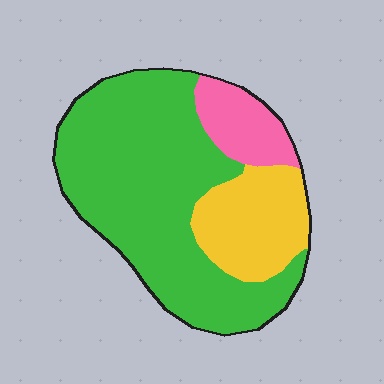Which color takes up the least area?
Pink, at roughly 10%.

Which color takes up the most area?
Green, at roughly 65%.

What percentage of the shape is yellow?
Yellow covers 21% of the shape.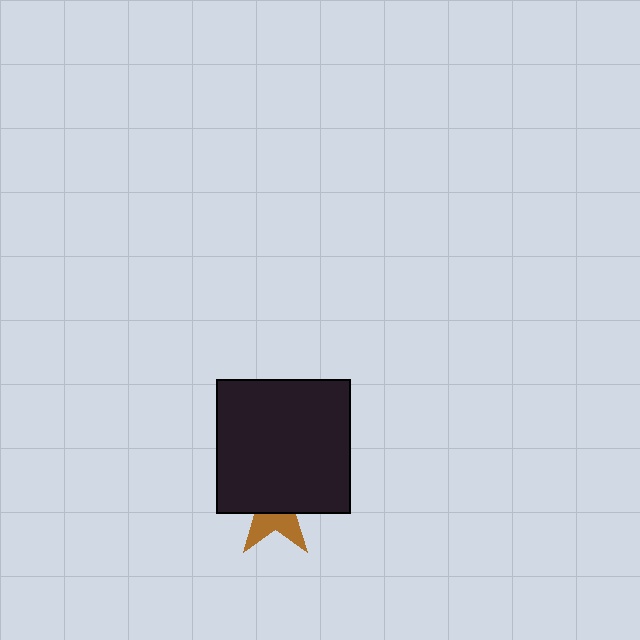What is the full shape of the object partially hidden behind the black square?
The partially hidden object is a brown star.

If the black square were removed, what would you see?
You would see the complete brown star.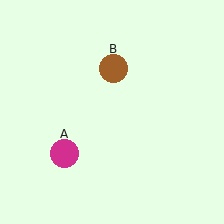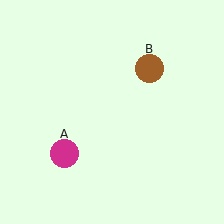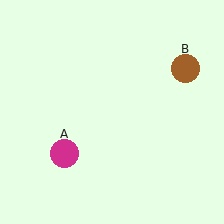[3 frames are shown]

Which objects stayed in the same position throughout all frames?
Magenta circle (object A) remained stationary.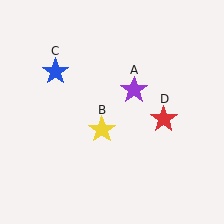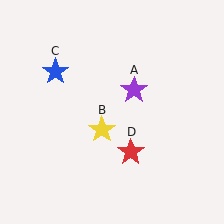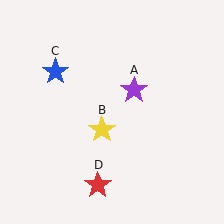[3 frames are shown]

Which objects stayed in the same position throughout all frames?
Purple star (object A) and yellow star (object B) and blue star (object C) remained stationary.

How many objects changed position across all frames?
1 object changed position: red star (object D).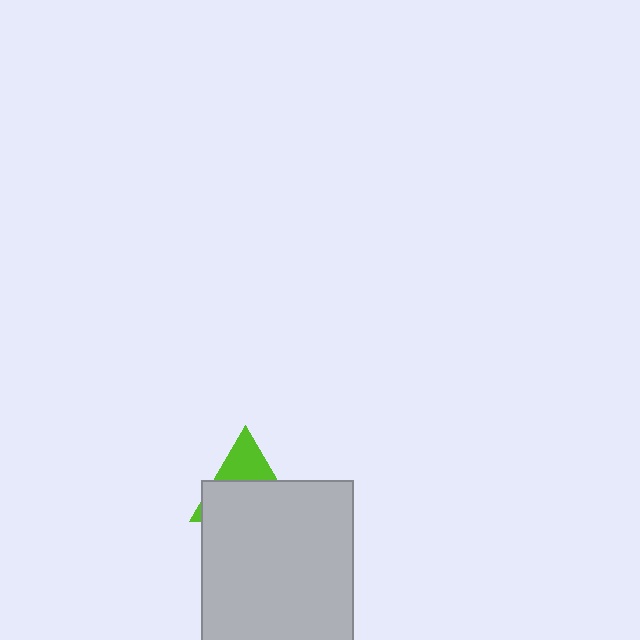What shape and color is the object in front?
The object in front is a light gray rectangle.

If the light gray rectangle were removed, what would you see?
You would see the complete lime triangle.